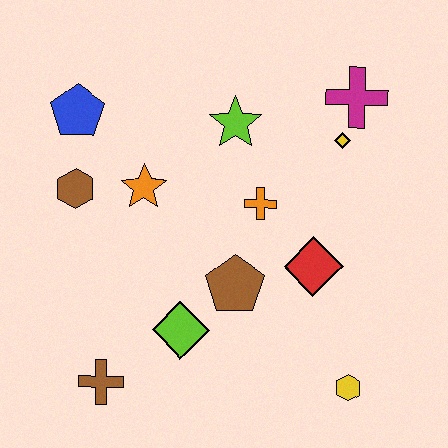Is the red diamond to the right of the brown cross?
Yes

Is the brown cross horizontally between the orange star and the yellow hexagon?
No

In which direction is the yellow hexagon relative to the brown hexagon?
The yellow hexagon is to the right of the brown hexagon.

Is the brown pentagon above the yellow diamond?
No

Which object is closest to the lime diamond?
The brown pentagon is closest to the lime diamond.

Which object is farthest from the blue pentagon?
The yellow hexagon is farthest from the blue pentagon.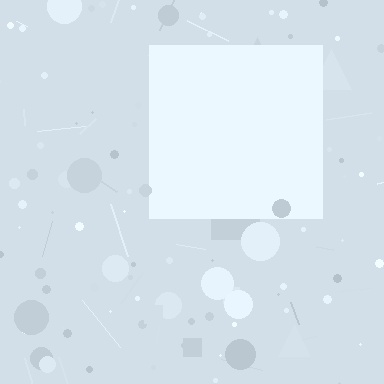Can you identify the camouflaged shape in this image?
The camouflaged shape is a square.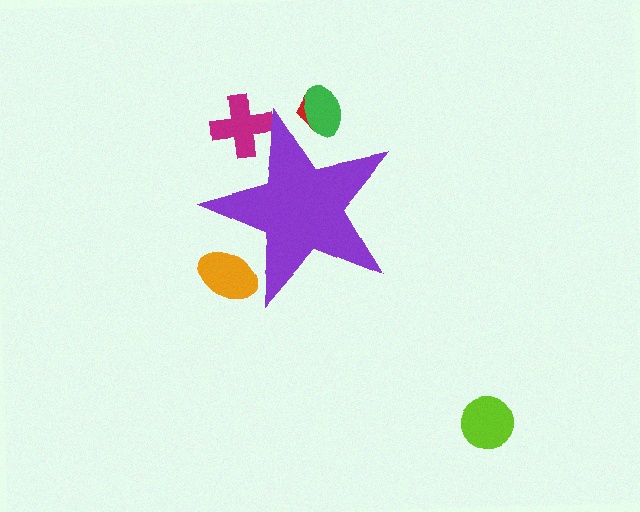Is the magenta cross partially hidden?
Yes, the magenta cross is partially hidden behind the purple star.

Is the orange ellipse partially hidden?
Yes, the orange ellipse is partially hidden behind the purple star.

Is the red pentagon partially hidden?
Yes, the red pentagon is partially hidden behind the purple star.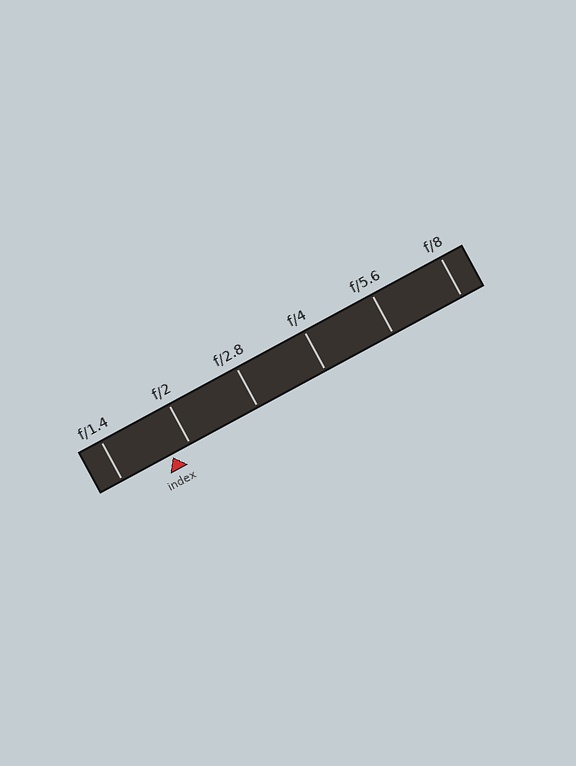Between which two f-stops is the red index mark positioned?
The index mark is between f/1.4 and f/2.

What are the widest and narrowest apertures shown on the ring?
The widest aperture shown is f/1.4 and the narrowest is f/8.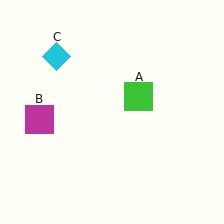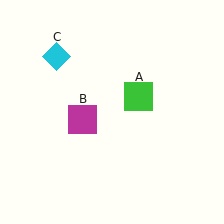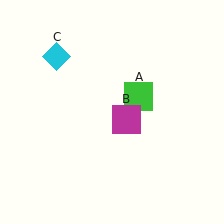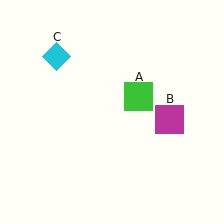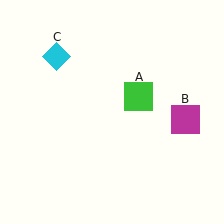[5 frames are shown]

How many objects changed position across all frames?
1 object changed position: magenta square (object B).